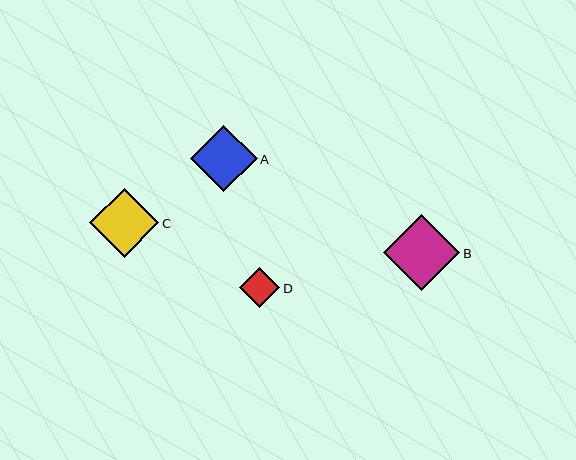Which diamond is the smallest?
Diamond D is the smallest with a size of approximately 40 pixels.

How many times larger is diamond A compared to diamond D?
Diamond A is approximately 1.7 times the size of diamond D.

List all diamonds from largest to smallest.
From largest to smallest: B, C, A, D.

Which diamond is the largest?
Diamond B is the largest with a size of approximately 76 pixels.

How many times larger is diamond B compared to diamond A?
Diamond B is approximately 1.1 times the size of diamond A.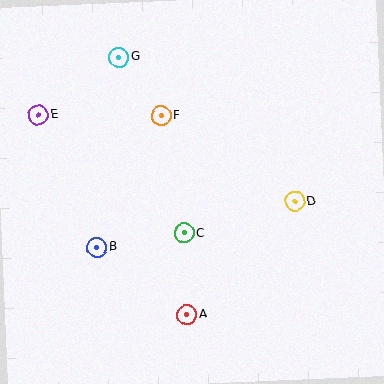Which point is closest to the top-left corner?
Point E is closest to the top-left corner.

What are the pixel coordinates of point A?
Point A is at (187, 315).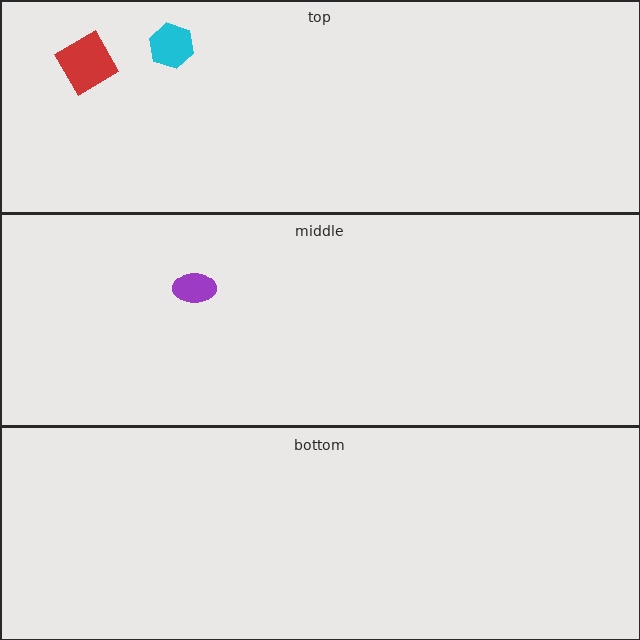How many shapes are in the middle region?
1.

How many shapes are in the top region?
2.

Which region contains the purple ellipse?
The middle region.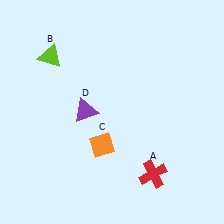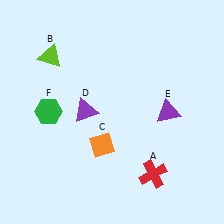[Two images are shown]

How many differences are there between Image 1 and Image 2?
There are 2 differences between the two images.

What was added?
A purple triangle (E), a green hexagon (F) were added in Image 2.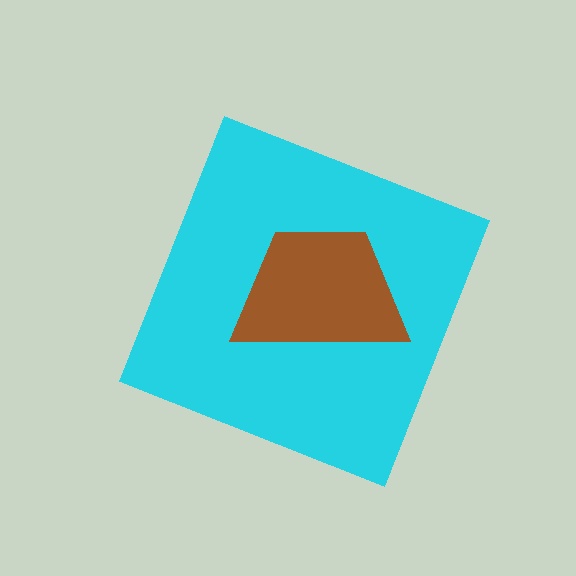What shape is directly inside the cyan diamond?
The brown trapezoid.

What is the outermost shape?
The cyan diamond.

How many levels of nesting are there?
2.